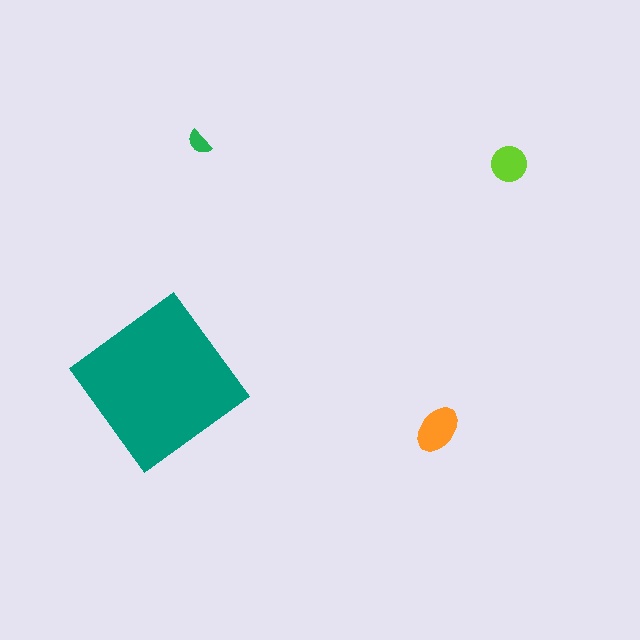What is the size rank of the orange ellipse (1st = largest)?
2nd.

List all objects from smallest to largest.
The green semicircle, the lime circle, the orange ellipse, the teal diamond.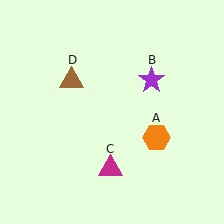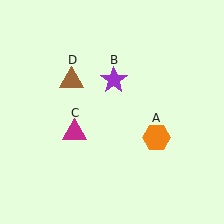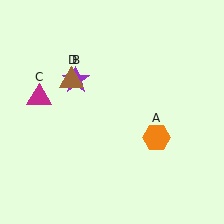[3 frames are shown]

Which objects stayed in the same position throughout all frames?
Orange hexagon (object A) and brown triangle (object D) remained stationary.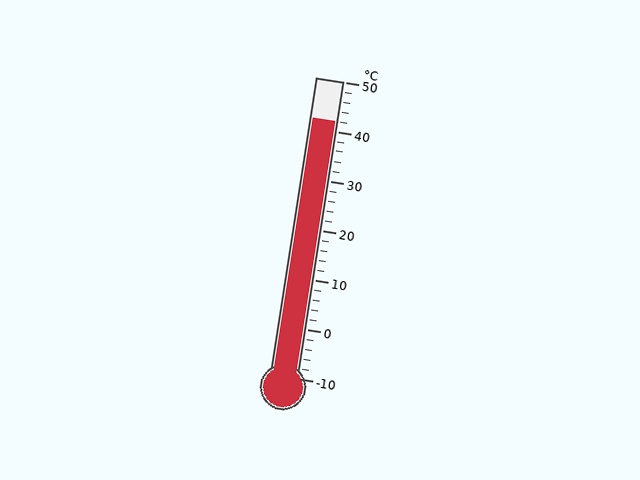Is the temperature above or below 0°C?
The temperature is above 0°C.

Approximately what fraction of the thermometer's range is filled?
The thermometer is filled to approximately 85% of its range.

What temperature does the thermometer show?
The thermometer shows approximately 42°C.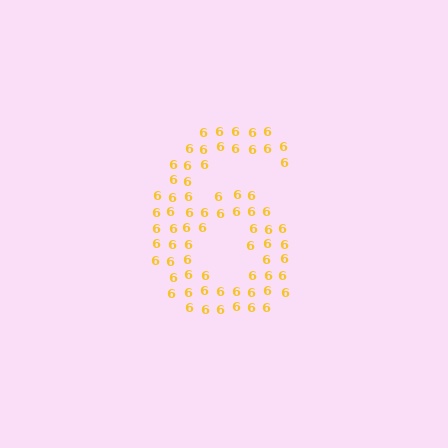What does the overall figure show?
The overall figure shows the digit 6.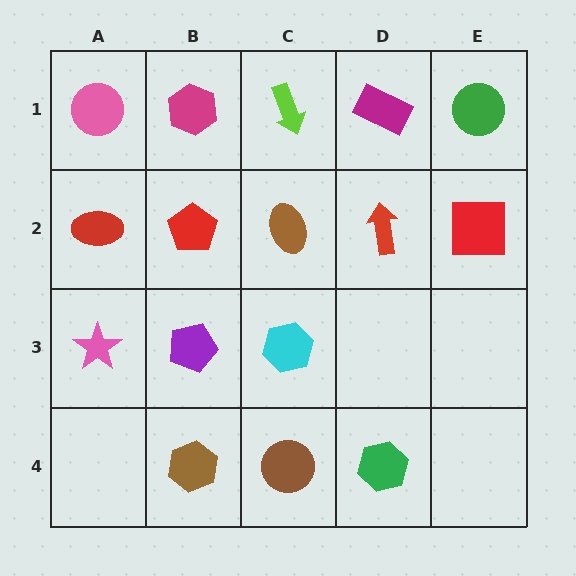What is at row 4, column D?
A green hexagon.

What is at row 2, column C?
A brown ellipse.